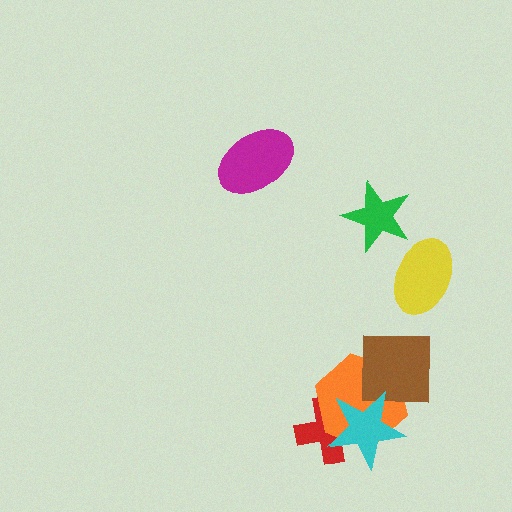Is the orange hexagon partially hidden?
Yes, it is partially covered by another shape.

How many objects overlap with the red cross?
2 objects overlap with the red cross.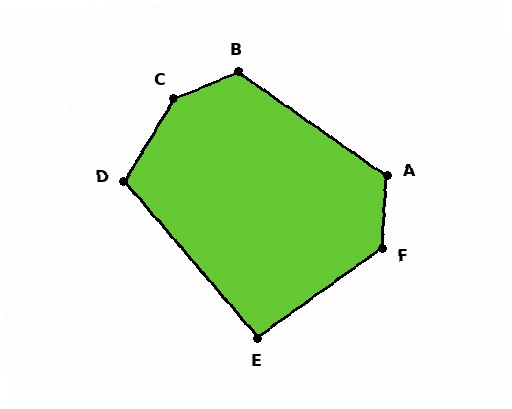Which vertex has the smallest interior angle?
E, at approximately 95 degrees.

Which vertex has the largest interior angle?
C, at approximately 144 degrees.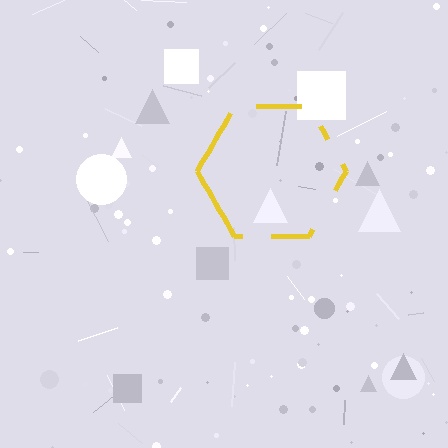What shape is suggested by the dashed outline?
The dashed outline suggests a hexagon.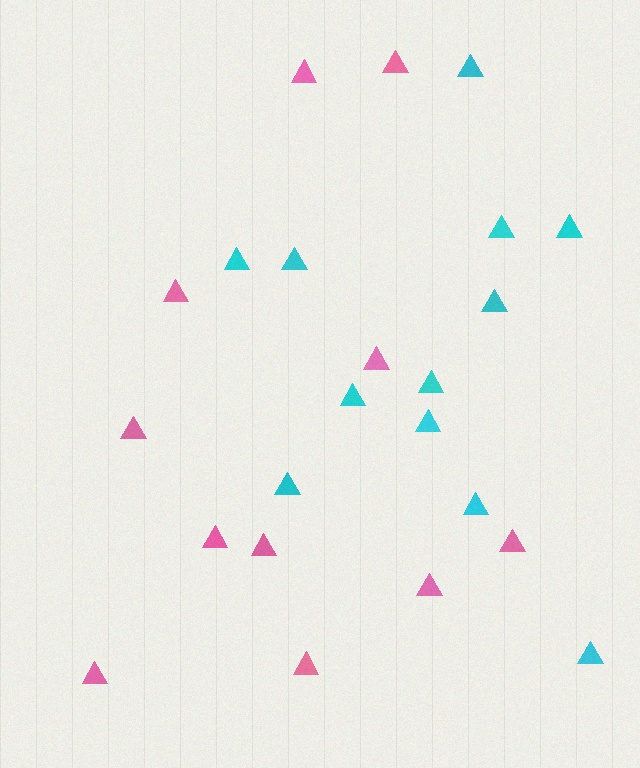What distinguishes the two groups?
There are 2 groups: one group of cyan triangles (12) and one group of pink triangles (11).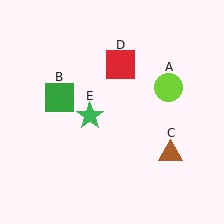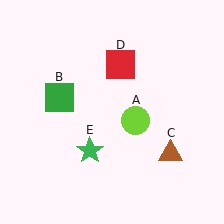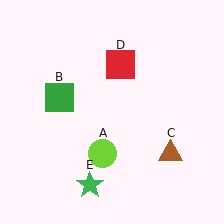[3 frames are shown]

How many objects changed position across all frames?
2 objects changed position: lime circle (object A), green star (object E).